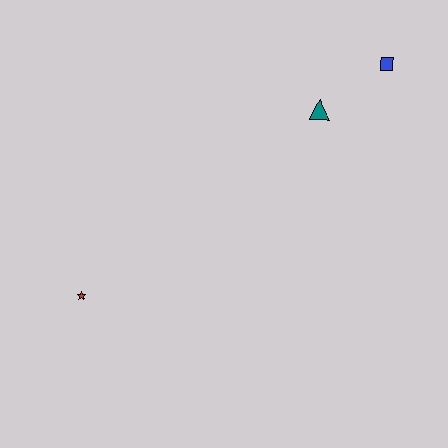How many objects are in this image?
There are 3 objects.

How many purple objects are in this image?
There are no purple objects.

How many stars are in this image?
There is 1 star.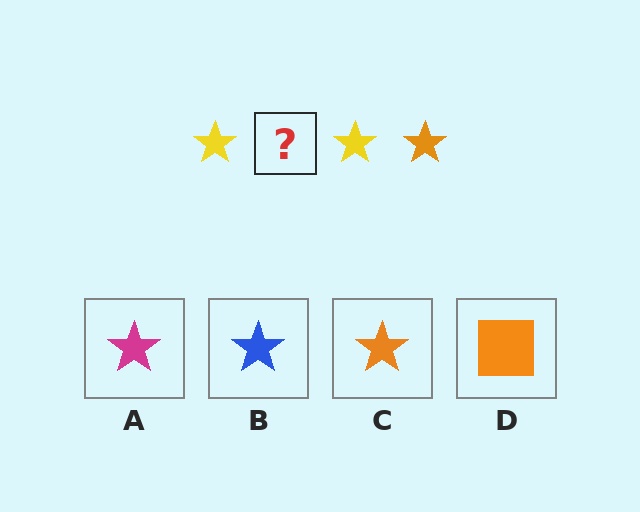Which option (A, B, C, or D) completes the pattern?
C.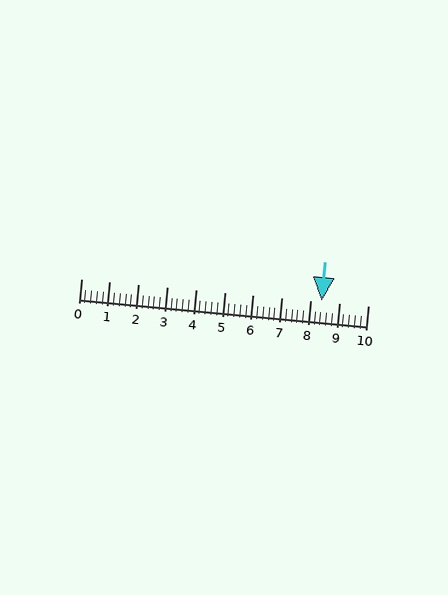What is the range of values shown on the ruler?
The ruler shows values from 0 to 10.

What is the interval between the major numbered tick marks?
The major tick marks are spaced 1 units apart.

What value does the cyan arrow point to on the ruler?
The cyan arrow points to approximately 8.4.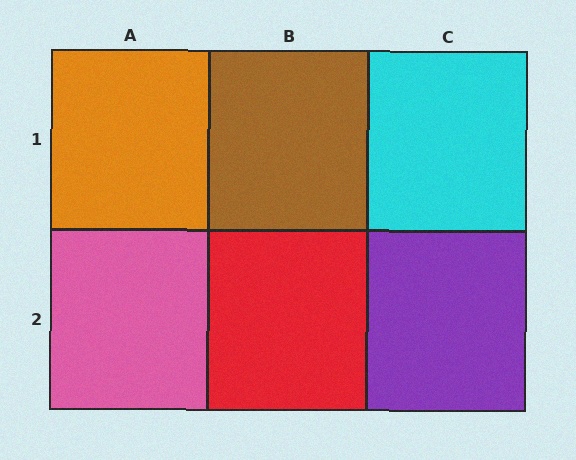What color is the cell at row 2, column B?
Red.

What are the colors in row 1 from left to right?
Orange, brown, cyan.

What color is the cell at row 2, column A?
Pink.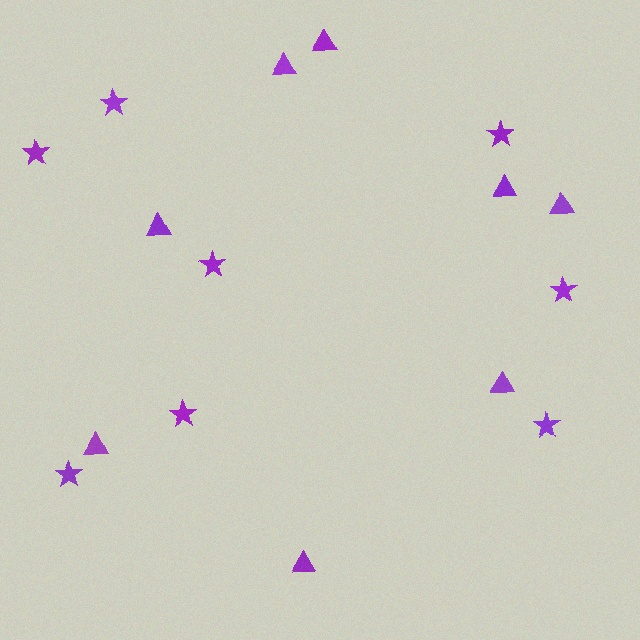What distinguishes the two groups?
There are 2 groups: one group of triangles (8) and one group of stars (8).